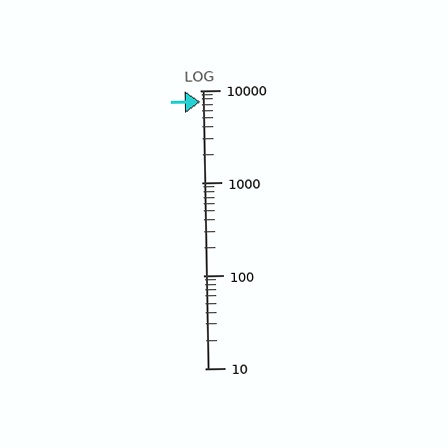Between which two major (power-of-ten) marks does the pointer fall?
The pointer is between 1000 and 10000.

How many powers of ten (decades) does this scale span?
The scale spans 3 decades, from 10 to 10000.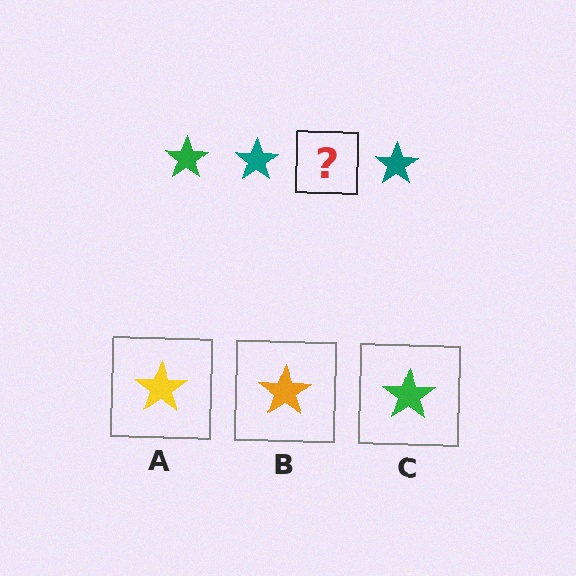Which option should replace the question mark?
Option C.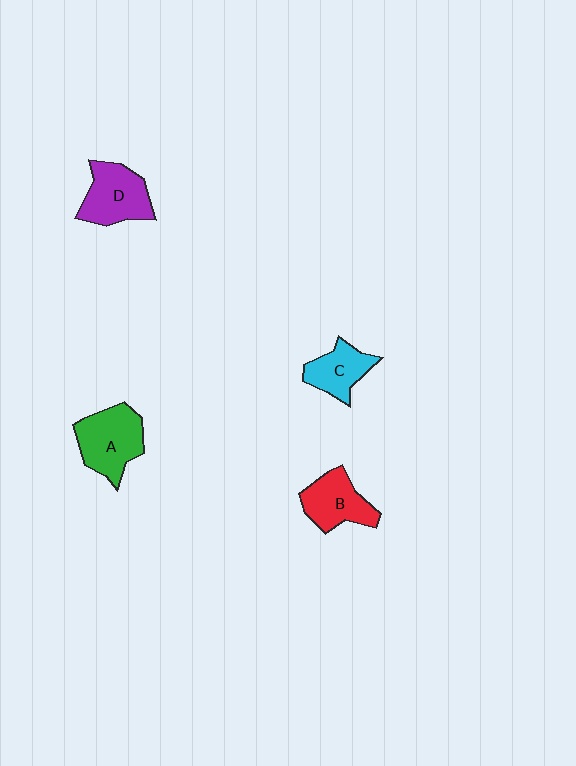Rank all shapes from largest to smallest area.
From largest to smallest: A (green), D (purple), B (red), C (cyan).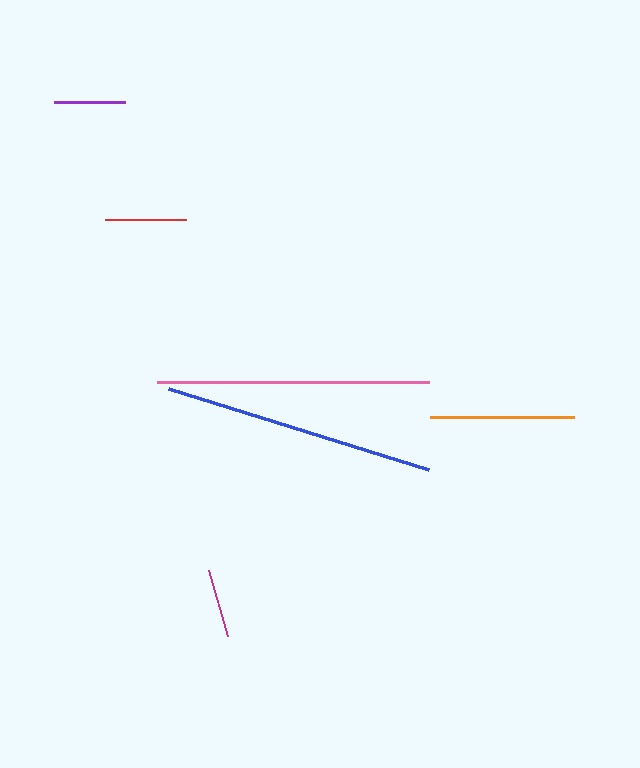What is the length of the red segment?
The red segment is approximately 81 pixels long.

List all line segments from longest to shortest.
From longest to shortest: blue, pink, orange, red, purple, magenta.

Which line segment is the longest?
The blue line is the longest at approximately 273 pixels.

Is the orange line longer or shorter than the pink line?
The pink line is longer than the orange line.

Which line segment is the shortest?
The magenta line is the shortest at approximately 69 pixels.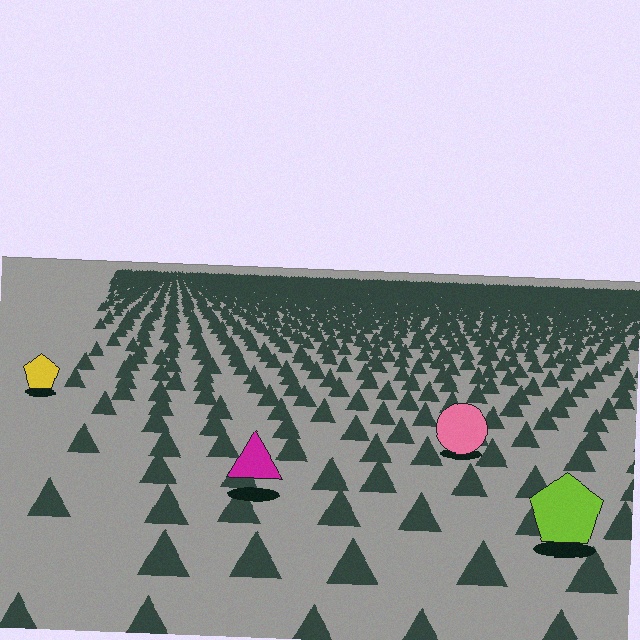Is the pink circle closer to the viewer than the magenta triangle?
No. The magenta triangle is closer — you can tell from the texture gradient: the ground texture is coarser near it.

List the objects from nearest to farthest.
From nearest to farthest: the lime pentagon, the magenta triangle, the pink circle, the yellow pentagon.